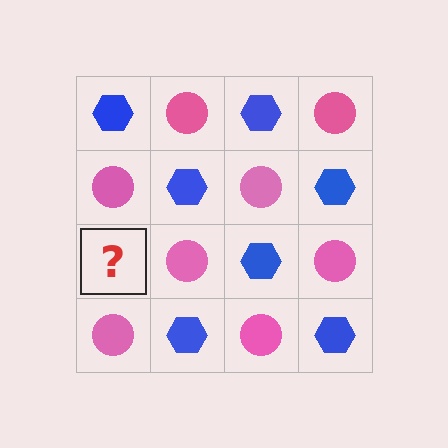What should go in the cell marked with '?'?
The missing cell should contain a blue hexagon.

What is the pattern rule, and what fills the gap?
The rule is that it alternates blue hexagon and pink circle in a checkerboard pattern. The gap should be filled with a blue hexagon.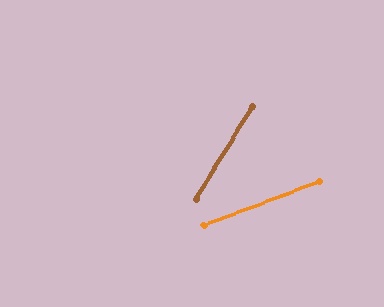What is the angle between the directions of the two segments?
Approximately 37 degrees.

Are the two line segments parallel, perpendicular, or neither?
Neither parallel nor perpendicular — they differ by about 37°.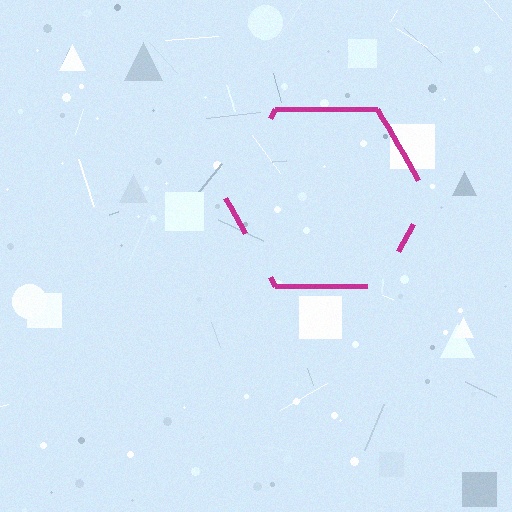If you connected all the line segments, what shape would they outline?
They would outline a hexagon.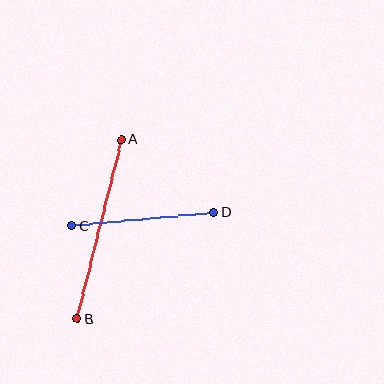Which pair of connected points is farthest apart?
Points A and B are farthest apart.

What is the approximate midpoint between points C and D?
The midpoint is at approximately (143, 219) pixels.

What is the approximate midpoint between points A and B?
The midpoint is at approximately (99, 229) pixels.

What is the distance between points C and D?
The distance is approximately 142 pixels.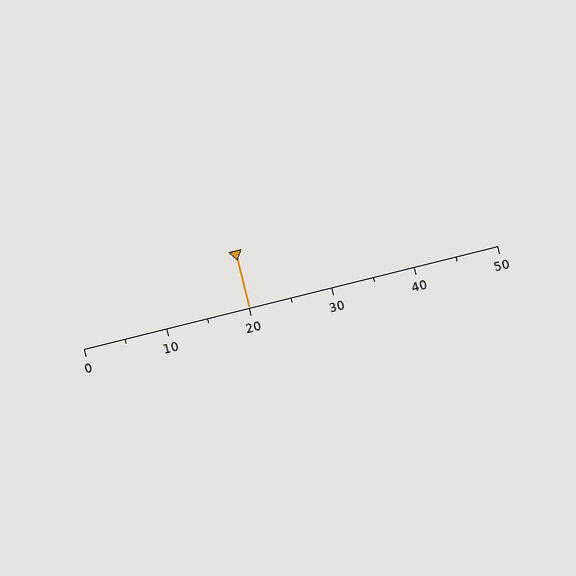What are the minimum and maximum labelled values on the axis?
The axis runs from 0 to 50.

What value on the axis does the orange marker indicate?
The marker indicates approximately 20.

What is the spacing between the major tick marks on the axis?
The major ticks are spaced 10 apart.